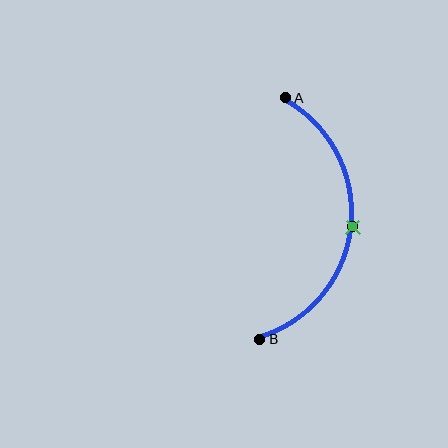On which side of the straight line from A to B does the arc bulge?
The arc bulges to the right of the straight line connecting A and B.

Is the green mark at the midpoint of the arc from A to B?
Yes. The green mark lies on the arc at equal arc-length from both A and B — it is the arc midpoint.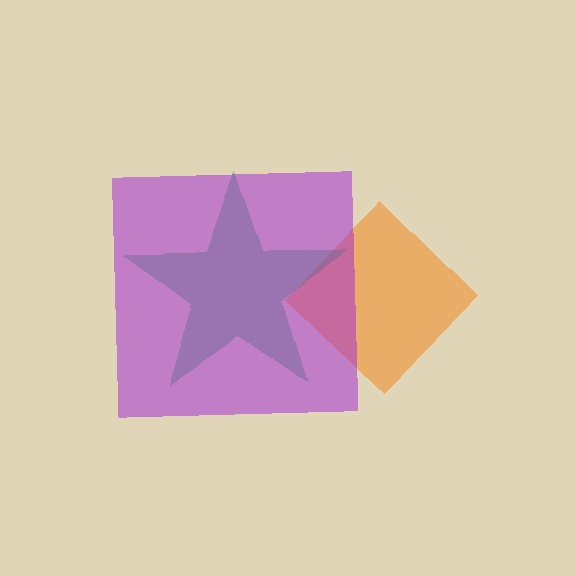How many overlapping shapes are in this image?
There are 3 overlapping shapes in the image.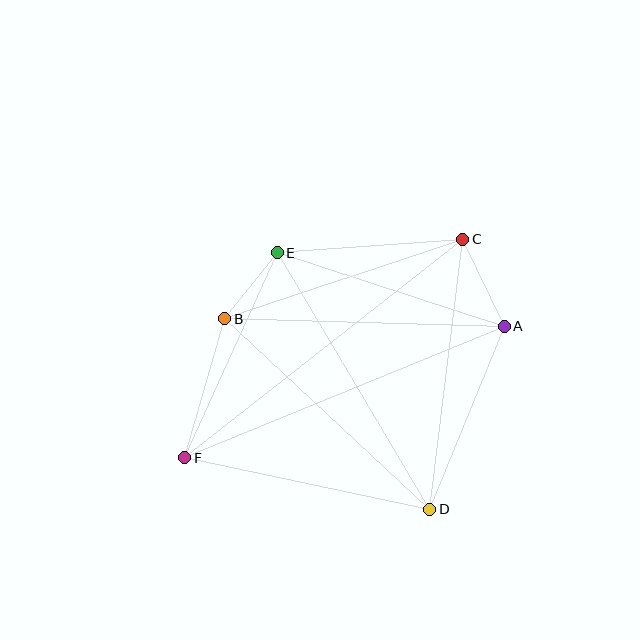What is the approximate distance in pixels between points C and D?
The distance between C and D is approximately 272 pixels.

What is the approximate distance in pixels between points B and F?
The distance between B and F is approximately 144 pixels.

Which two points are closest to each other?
Points B and E are closest to each other.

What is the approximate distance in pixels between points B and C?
The distance between B and C is approximately 251 pixels.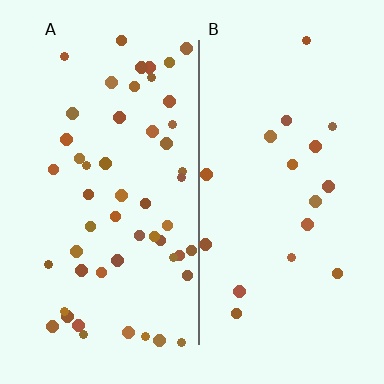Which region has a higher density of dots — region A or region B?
A (the left).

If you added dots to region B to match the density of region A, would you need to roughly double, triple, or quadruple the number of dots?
Approximately triple.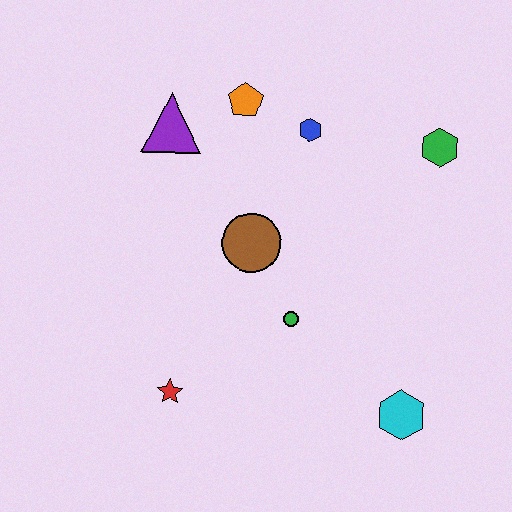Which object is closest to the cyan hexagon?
The green circle is closest to the cyan hexagon.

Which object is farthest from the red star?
The green hexagon is farthest from the red star.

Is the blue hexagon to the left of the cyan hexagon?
Yes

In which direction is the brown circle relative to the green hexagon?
The brown circle is to the left of the green hexagon.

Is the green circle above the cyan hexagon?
Yes